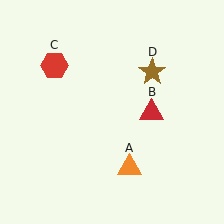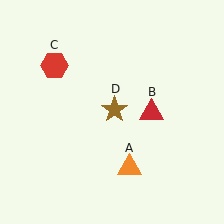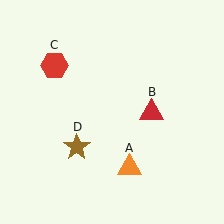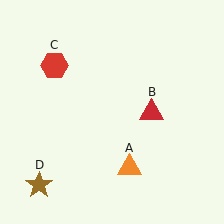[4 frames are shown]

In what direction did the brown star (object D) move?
The brown star (object D) moved down and to the left.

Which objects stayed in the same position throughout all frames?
Orange triangle (object A) and red triangle (object B) and red hexagon (object C) remained stationary.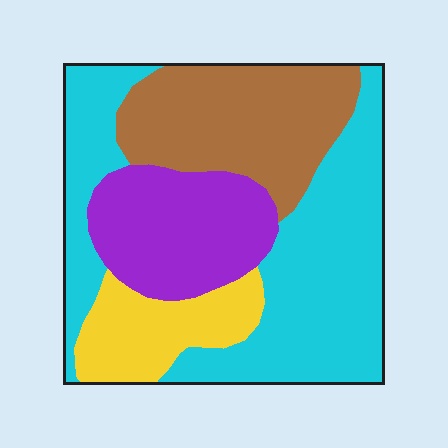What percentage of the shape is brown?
Brown covers around 25% of the shape.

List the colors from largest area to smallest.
From largest to smallest: cyan, brown, purple, yellow.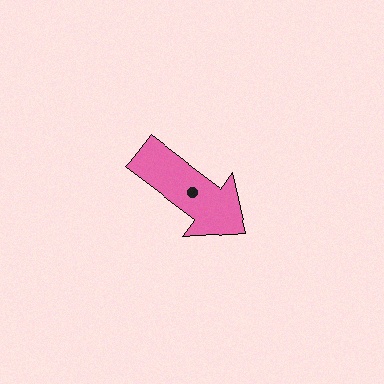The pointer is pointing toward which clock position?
Roughly 4 o'clock.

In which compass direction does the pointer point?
Southeast.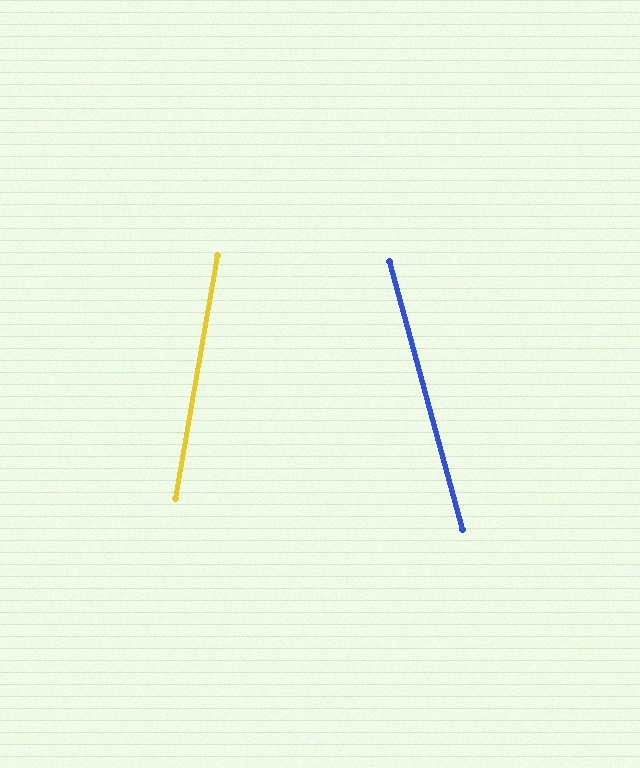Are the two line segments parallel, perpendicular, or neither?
Neither parallel nor perpendicular — they differ by about 25°.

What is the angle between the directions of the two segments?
Approximately 25 degrees.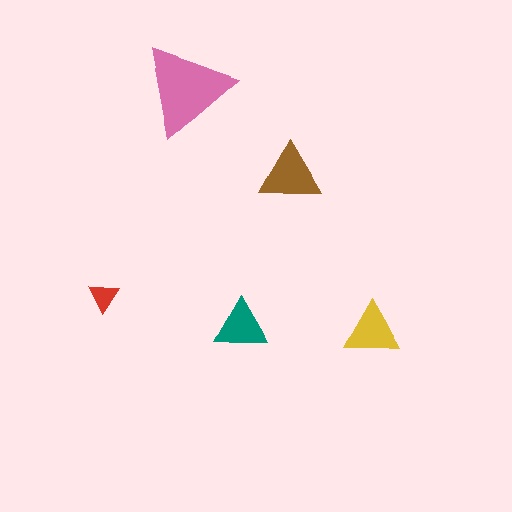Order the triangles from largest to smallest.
the pink one, the brown one, the yellow one, the teal one, the red one.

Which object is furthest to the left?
The red triangle is leftmost.